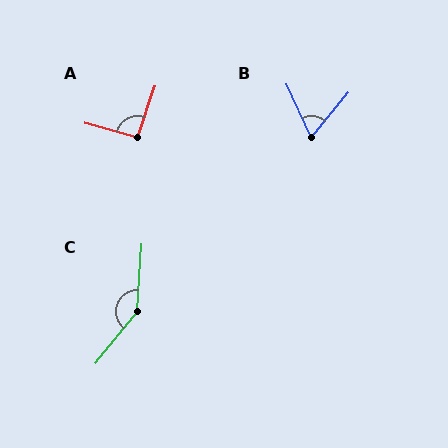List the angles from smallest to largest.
B (64°), A (94°), C (145°).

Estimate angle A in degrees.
Approximately 94 degrees.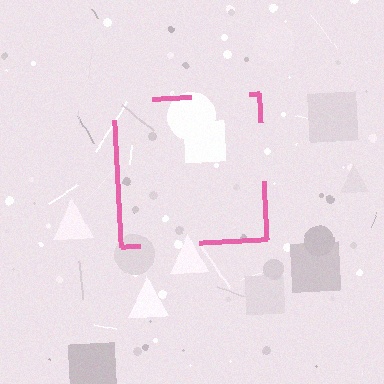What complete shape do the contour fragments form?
The contour fragments form a square.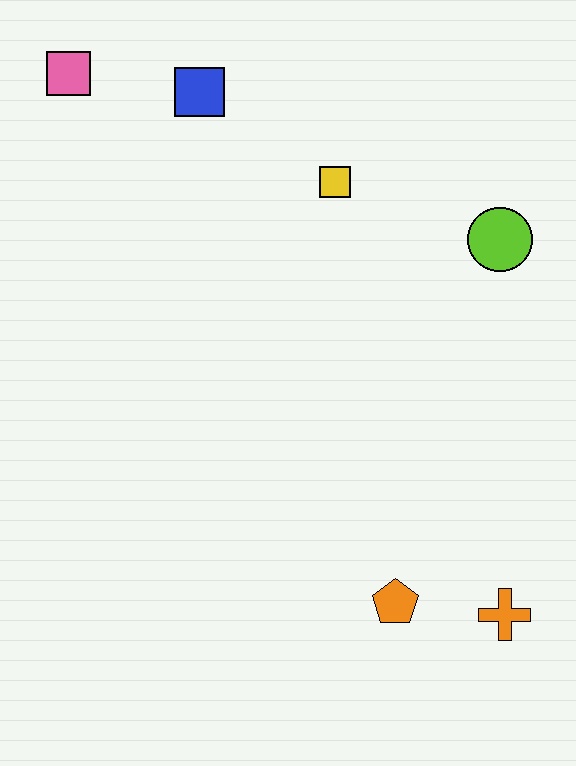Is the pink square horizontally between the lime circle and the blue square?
No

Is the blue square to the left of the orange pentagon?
Yes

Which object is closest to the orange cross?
The orange pentagon is closest to the orange cross.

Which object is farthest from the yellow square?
The orange cross is farthest from the yellow square.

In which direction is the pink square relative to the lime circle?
The pink square is to the left of the lime circle.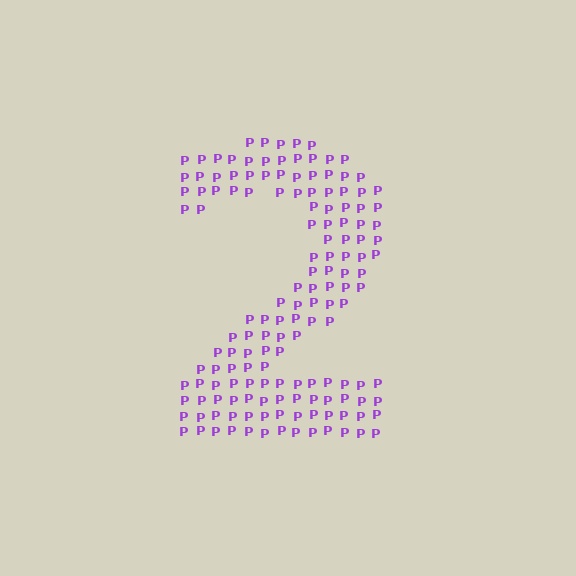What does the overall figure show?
The overall figure shows the digit 2.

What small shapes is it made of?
It is made of small letter P's.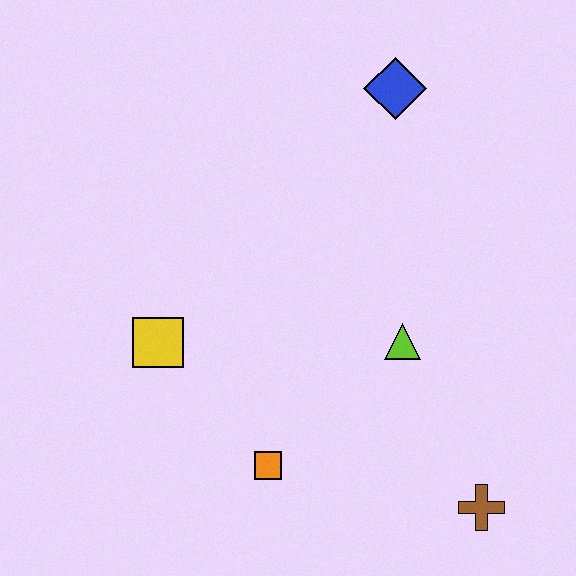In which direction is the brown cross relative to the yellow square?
The brown cross is to the right of the yellow square.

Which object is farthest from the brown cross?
The blue diamond is farthest from the brown cross.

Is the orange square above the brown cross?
Yes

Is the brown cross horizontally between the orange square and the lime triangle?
No